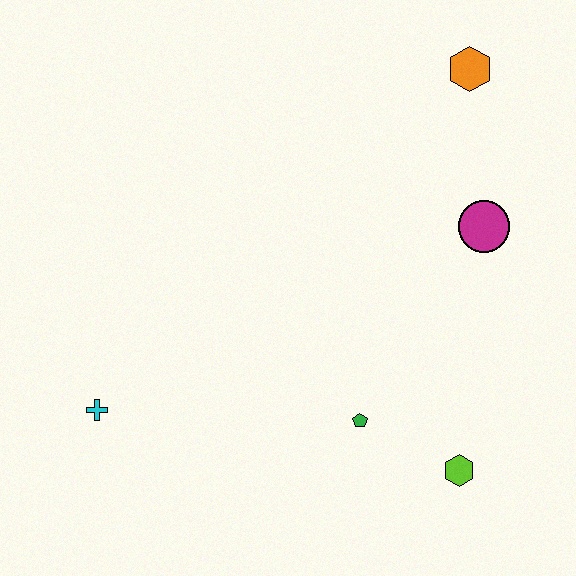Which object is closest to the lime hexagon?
The green pentagon is closest to the lime hexagon.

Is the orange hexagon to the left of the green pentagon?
No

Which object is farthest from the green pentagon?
The orange hexagon is farthest from the green pentagon.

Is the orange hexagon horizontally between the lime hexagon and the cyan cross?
No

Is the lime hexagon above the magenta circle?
No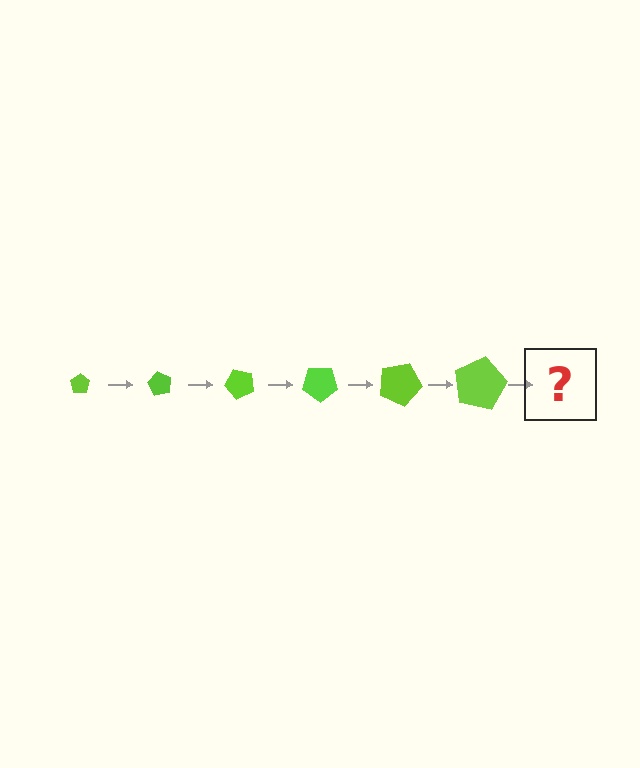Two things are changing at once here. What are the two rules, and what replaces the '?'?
The two rules are that the pentagon grows larger each step and it rotates 60 degrees each step. The '?' should be a pentagon, larger than the previous one and rotated 360 degrees from the start.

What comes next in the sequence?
The next element should be a pentagon, larger than the previous one and rotated 360 degrees from the start.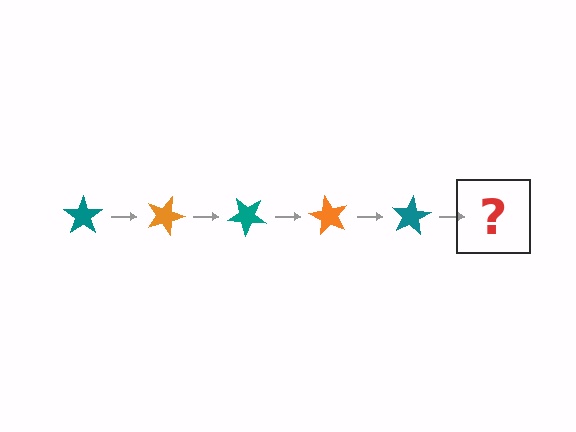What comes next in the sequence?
The next element should be an orange star, rotated 100 degrees from the start.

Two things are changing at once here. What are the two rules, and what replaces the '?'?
The two rules are that it rotates 20 degrees each step and the color cycles through teal and orange. The '?' should be an orange star, rotated 100 degrees from the start.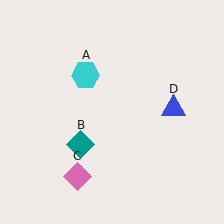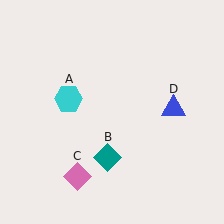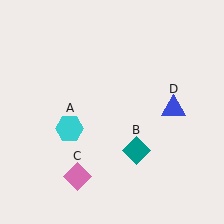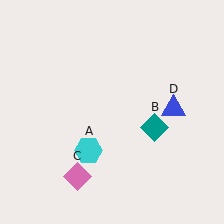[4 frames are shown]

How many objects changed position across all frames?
2 objects changed position: cyan hexagon (object A), teal diamond (object B).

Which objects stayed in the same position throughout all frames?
Pink diamond (object C) and blue triangle (object D) remained stationary.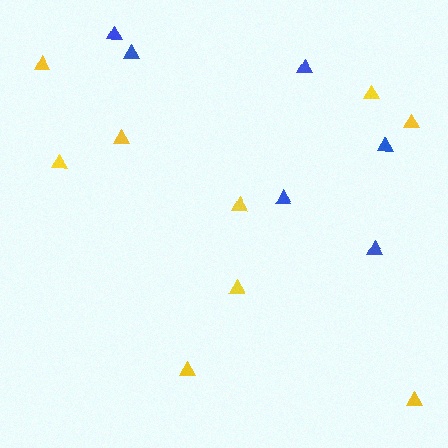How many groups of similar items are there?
There are 2 groups: one group of yellow triangles (9) and one group of blue triangles (6).